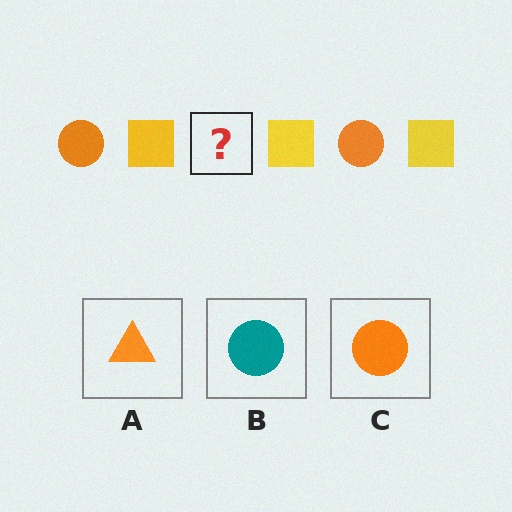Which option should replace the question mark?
Option C.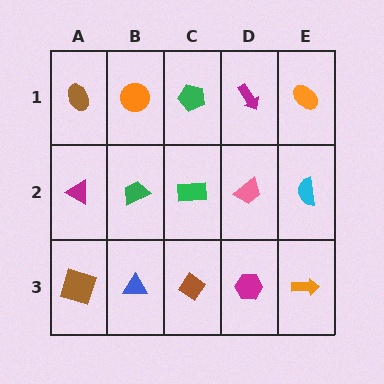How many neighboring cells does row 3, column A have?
2.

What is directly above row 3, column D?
A pink trapezoid.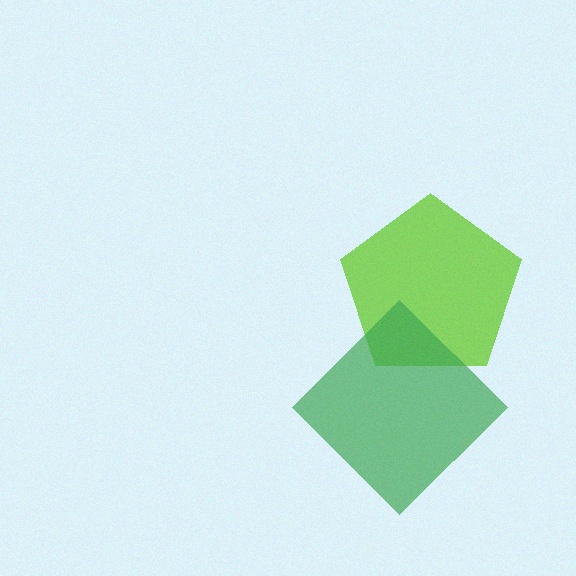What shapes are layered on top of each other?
The layered shapes are: a lime pentagon, a green diamond.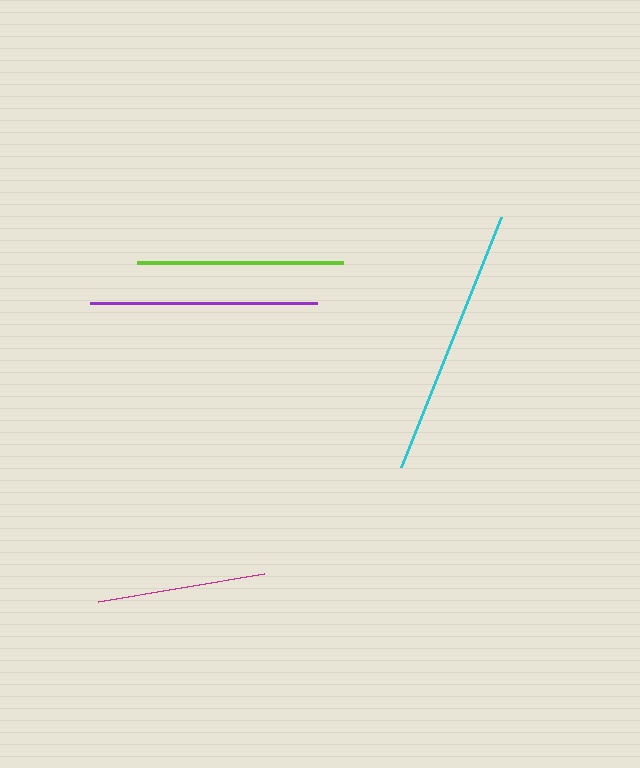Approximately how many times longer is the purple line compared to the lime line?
The purple line is approximately 1.1 times the length of the lime line.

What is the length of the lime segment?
The lime segment is approximately 206 pixels long.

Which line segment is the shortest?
The magenta line is the shortest at approximately 169 pixels.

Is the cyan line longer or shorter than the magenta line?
The cyan line is longer than the magenta line.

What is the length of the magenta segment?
The magenta segment is approximately 169 pixels long.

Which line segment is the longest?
The cyan line is the longest at approximately 270 pixels.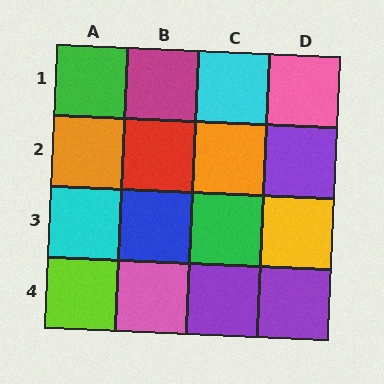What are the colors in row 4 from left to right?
Lime, pink, purple, purple.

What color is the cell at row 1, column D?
Pink.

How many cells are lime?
1 cell is lime.